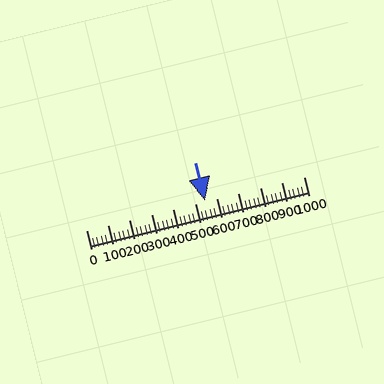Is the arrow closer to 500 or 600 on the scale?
The arrow is closer to 500.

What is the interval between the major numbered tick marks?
The major tick marks are spaced 100 units apart.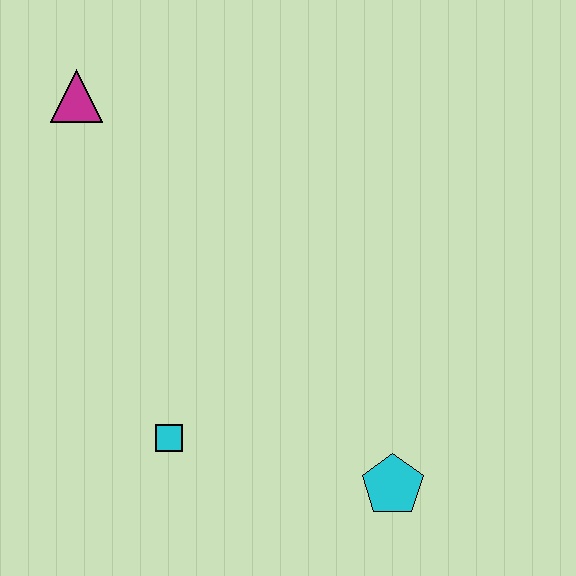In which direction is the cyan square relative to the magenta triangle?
The cyan square is below the magenta triangle.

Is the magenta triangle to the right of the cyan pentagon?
No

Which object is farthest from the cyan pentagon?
The magenta triangle is farthest from the cyan pentagon.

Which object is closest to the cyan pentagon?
The cyan square is closest to the cyan pentagon.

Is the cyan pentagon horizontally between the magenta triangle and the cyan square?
No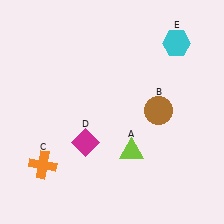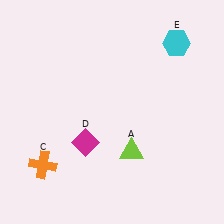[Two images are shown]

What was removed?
The brown circle (B) was removed in Image 2.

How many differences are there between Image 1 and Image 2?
There is 1 difference between the two images.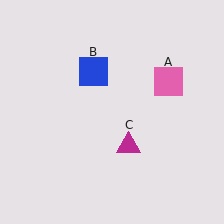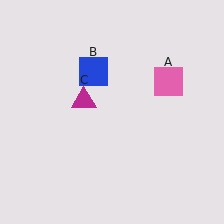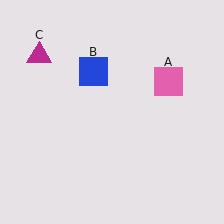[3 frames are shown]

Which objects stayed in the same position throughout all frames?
Pink square (object A) and blue square (object B) remained stationary.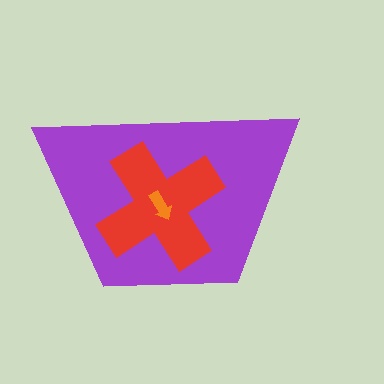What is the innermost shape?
The orange arrow.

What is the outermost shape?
The purple trapezoid.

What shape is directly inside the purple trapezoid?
The red cross.